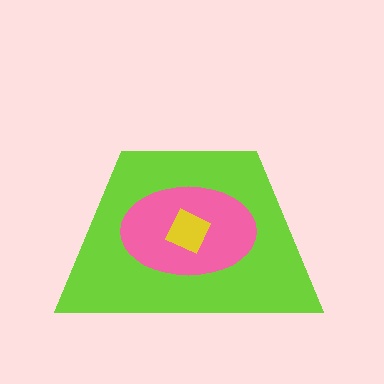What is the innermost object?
The yellow square.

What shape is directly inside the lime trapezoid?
The pink ellipse.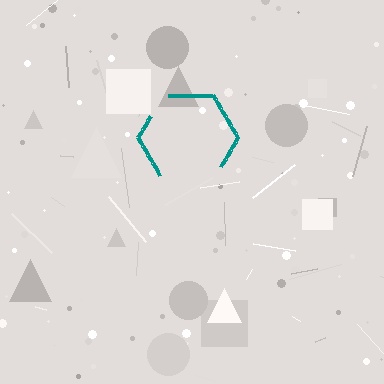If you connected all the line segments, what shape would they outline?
They would outline a hexagon.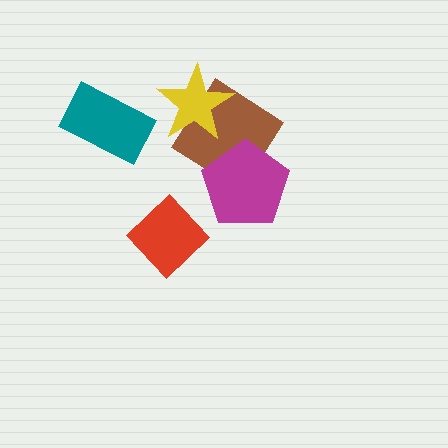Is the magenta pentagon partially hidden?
No, no other shape covers it.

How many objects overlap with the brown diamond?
2 objects overlap with the brown diamond.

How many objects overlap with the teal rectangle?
0 objects overlap with the teal rectangle.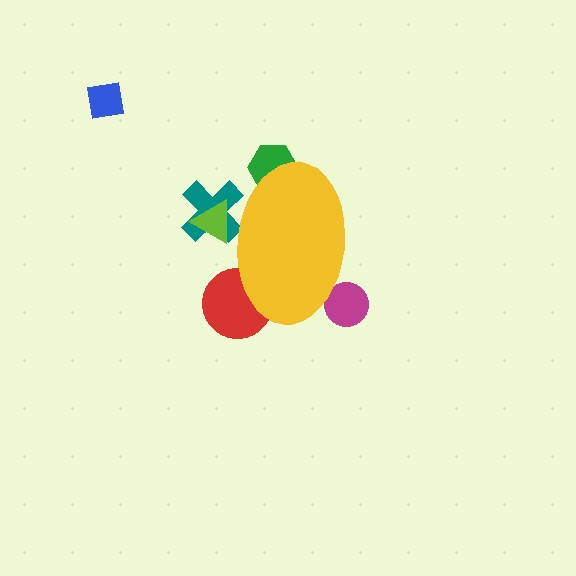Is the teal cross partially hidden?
Yes, the teal cross is partially hidden behind the yellow ellipse.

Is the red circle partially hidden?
Yes, the red circle is partially hidden behind the yellow ellipse.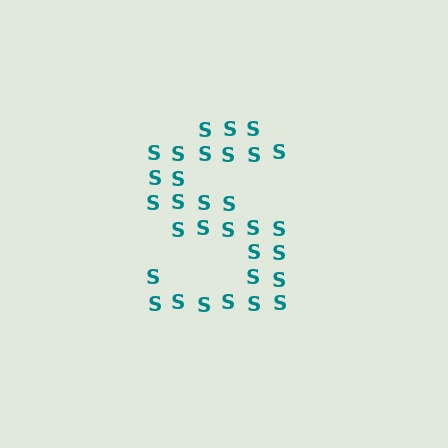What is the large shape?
The large shape is the letter S.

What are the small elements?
The small elements are letter S's.